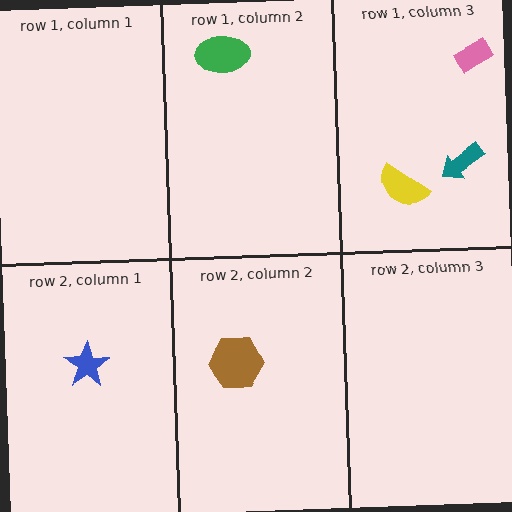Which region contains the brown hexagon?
The row 2, column 2 region.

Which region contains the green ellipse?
The row 1, column 2 region.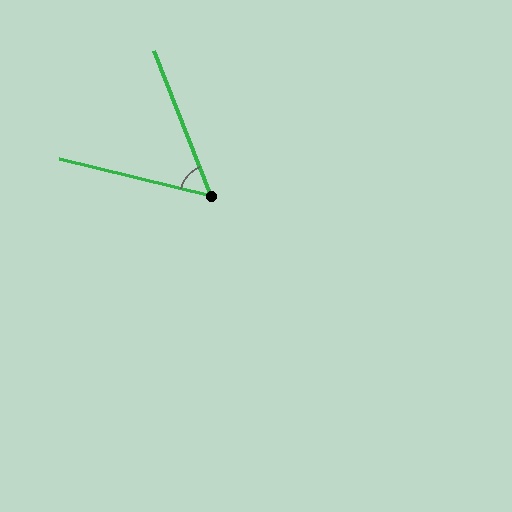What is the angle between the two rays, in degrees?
Approximately 55 degrees.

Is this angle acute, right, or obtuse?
It is acute.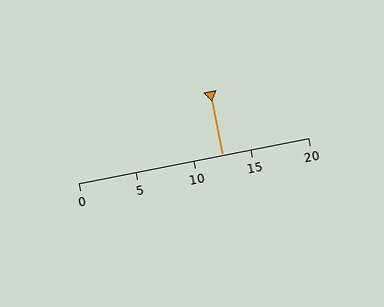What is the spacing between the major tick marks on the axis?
The major ticks are spaced 5 apart.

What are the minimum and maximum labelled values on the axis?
The axis runs from 0 to 20.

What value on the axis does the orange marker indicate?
The marker indicates approximately 12.5.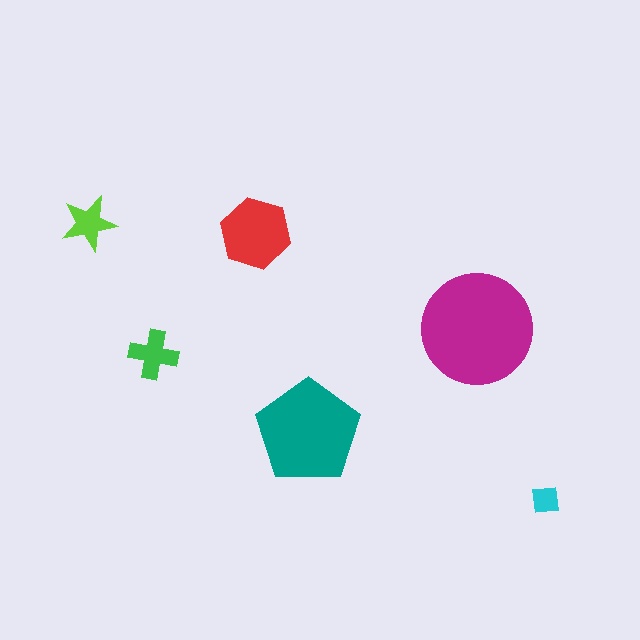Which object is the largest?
The magenta circle.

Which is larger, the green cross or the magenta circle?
The magenta circle.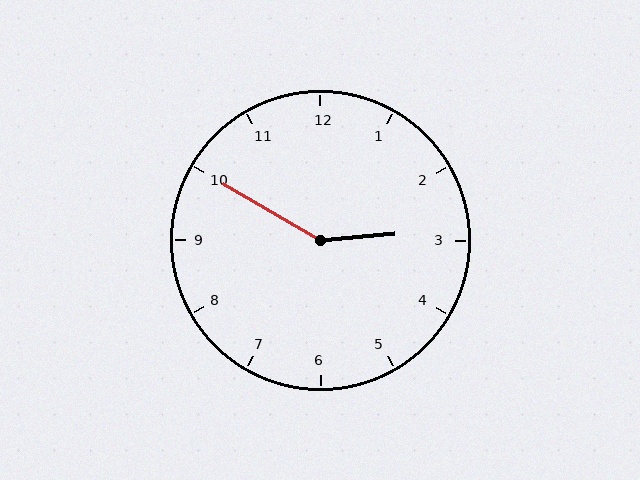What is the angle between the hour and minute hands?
Approximately 145 degrees.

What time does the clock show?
2:50.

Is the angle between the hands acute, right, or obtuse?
It is obtuse.